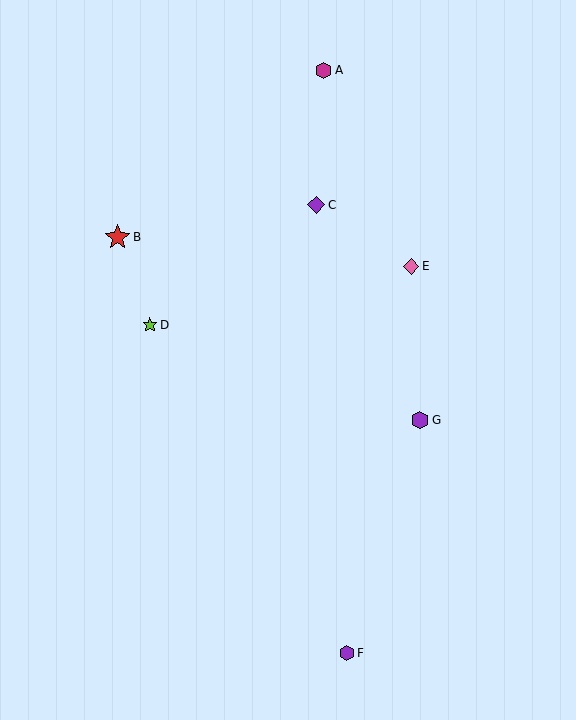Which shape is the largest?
The red star (labeled B) is the largest.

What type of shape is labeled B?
Shape B is a red star.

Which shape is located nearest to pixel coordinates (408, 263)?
The pink diamond (labeled E) at (411, 266) is nearest to that location.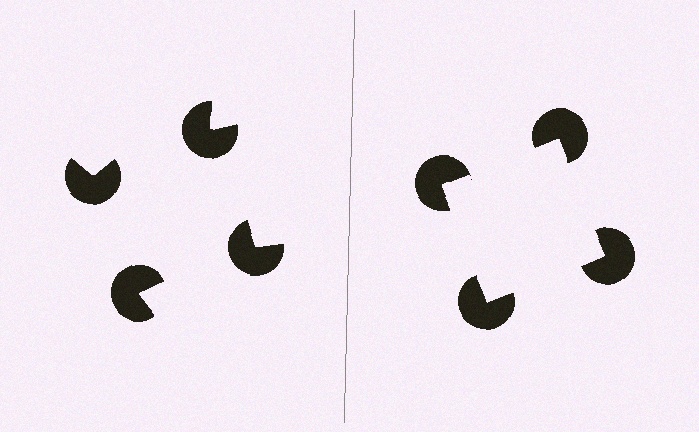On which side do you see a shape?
An illusory square appears on the right side. On the left side the wedge cuts are rotated, so no coherent shape forms.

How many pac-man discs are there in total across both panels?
8 — 4 on each side.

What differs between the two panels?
The pac-man discs are positioned identically on both sides; only the wedge orientations differ. On the right they align to a square; on the left they are misaligned.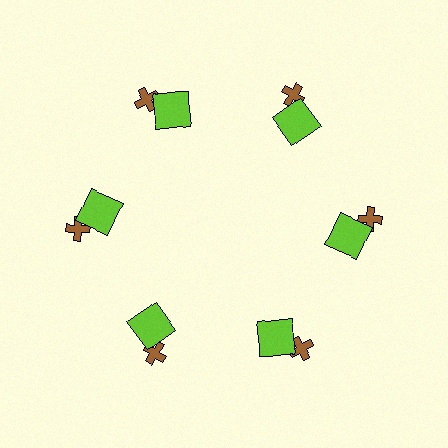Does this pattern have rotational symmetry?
Yes, this pattern has 6-fold rotational symmetry. It looks the same after rotating 60 degrees around the center.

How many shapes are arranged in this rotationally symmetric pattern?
There are 12 shapes, arranged in 6 groups of 2.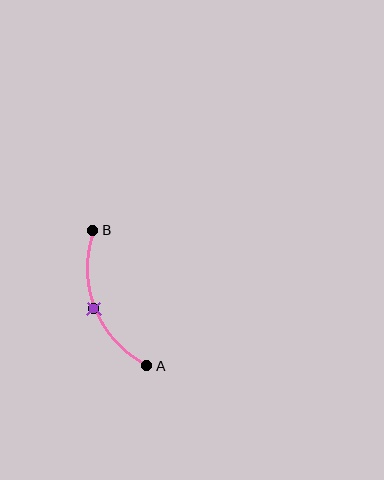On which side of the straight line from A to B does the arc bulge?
The arc bulges to the left of the straight line connecting A and B.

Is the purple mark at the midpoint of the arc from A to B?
Yes. The purple mark lies on the arc at equal arc-length from both A and B — it is the arc midpoint.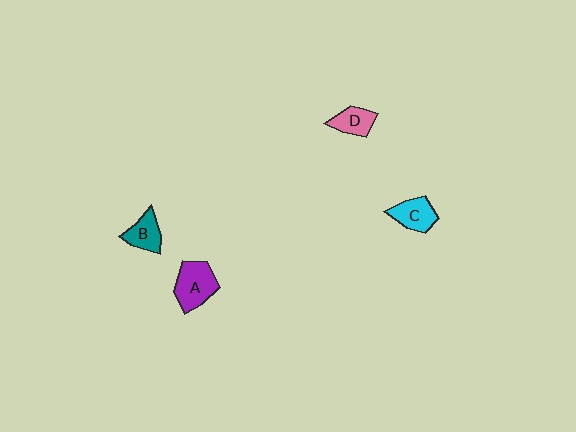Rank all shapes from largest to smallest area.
From largest to smallest: A (purple), C (cyan), B (teal), D (pink).